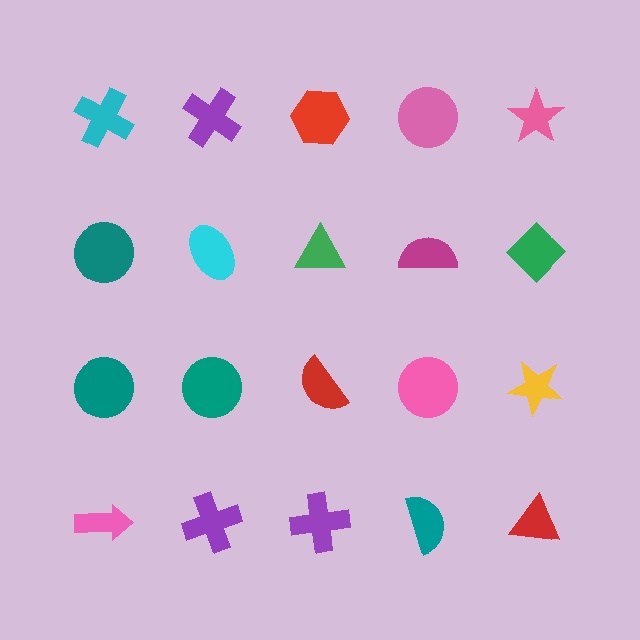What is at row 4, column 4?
A teal semicircle.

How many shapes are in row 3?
5 shapes.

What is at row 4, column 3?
A purple cross.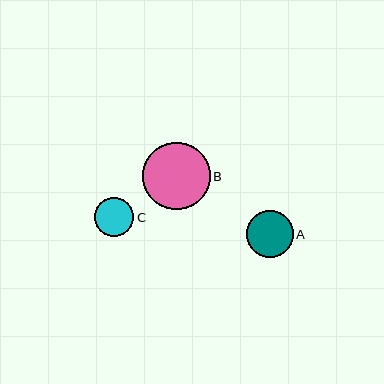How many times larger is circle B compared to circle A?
Circle B is approximately 1.4 times the size of circle A.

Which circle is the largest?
Circle B is the largest with a size of approximately 68 pixels.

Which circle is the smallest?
Circle C is the smallest with a size of approximately 39 pixels.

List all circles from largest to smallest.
From largest to smallest: B, A, C.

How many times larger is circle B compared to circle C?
Circle B is approximately 1.7 times the size of circle C.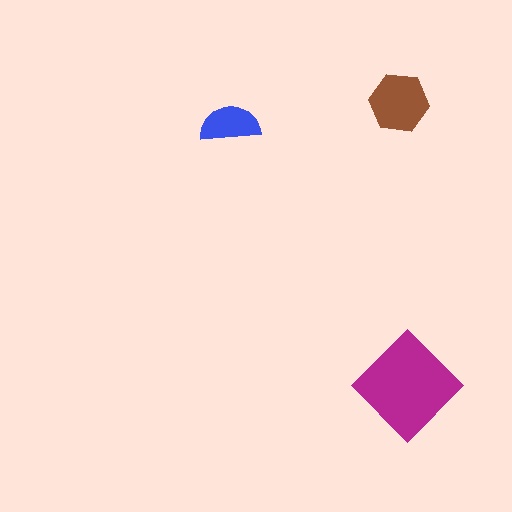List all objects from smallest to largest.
The blue semicircle, the brown hexagon, the magenta diamond.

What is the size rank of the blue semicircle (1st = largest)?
3rd.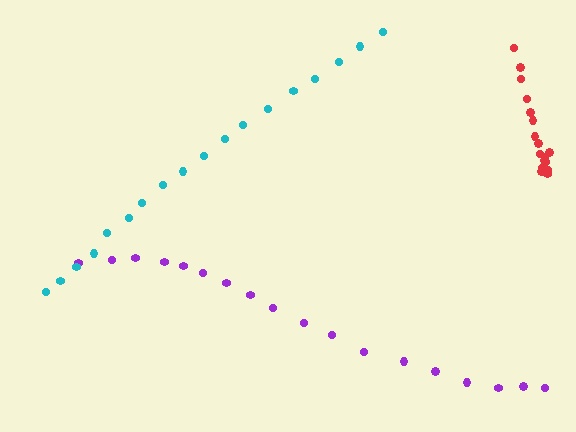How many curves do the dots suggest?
There are 3 distinct paths.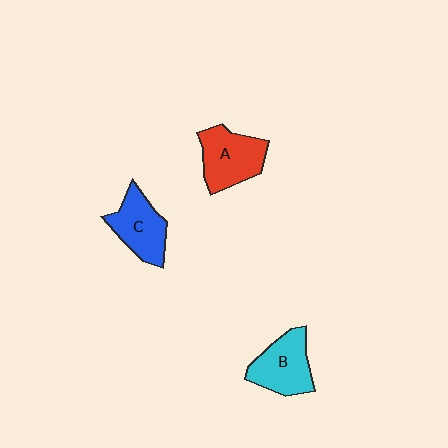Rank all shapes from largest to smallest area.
From largest to smallest: A (red), B (cyan), C (blue).